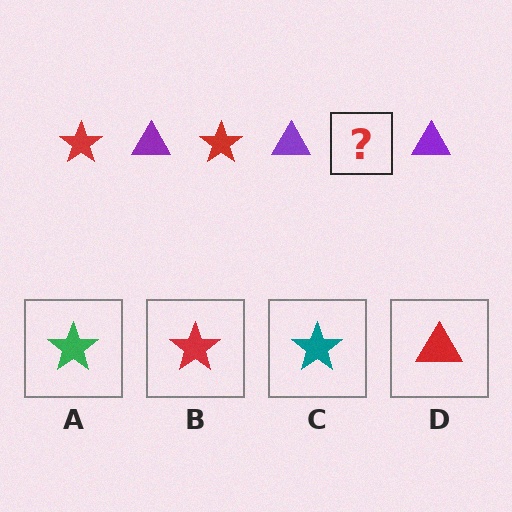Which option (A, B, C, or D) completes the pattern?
B.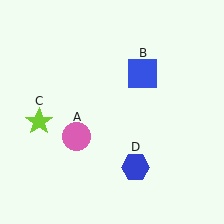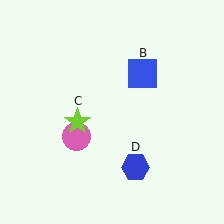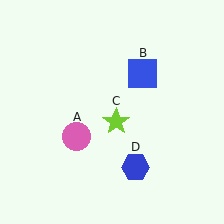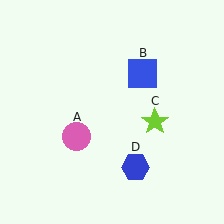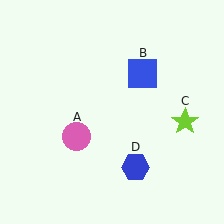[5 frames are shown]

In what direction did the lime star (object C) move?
The lime star (object C) moved right.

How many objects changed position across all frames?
1 object changed position: lime star (object C).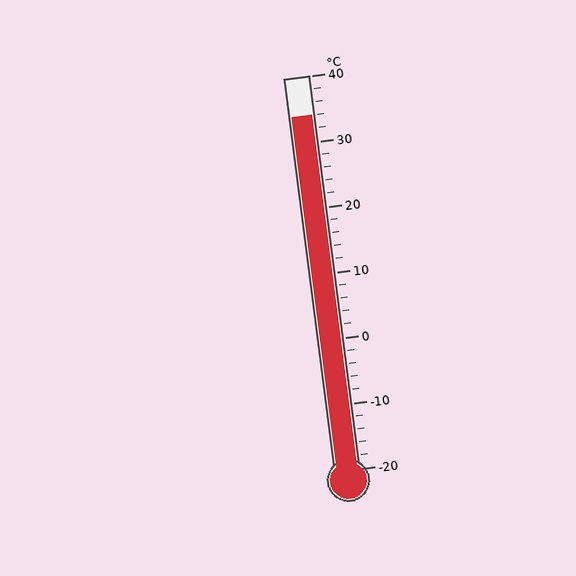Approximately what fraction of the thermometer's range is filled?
The thermometer is filled to approximately 90% of its range.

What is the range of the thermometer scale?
The thermometer scale ranges from -20°C to 40°C.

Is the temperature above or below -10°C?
The temperature is above -10°C.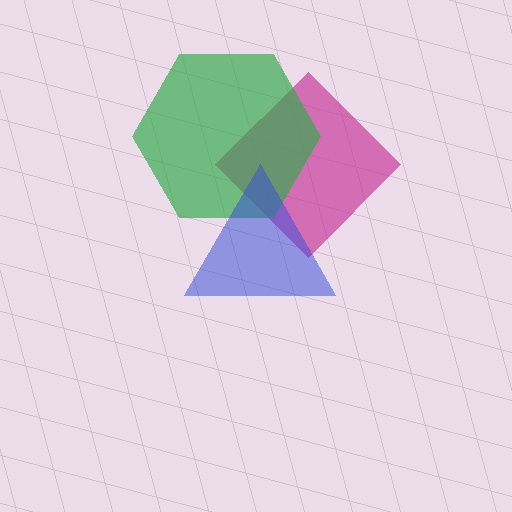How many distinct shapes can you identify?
There are 3 distinct shapes: a magenta diamond, a green hexagon, a blue triangle.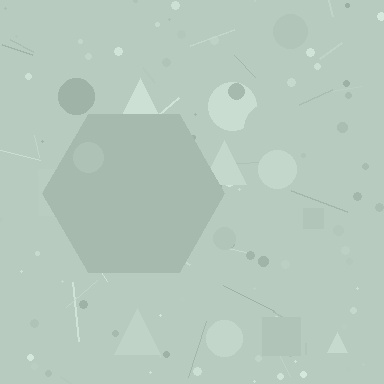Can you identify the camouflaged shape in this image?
The camouflaged shape is a hexagon.